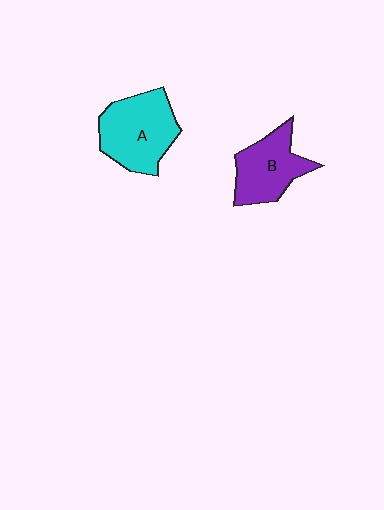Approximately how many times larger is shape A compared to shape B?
Approximately 1.2 times.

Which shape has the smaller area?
Shape B (purple).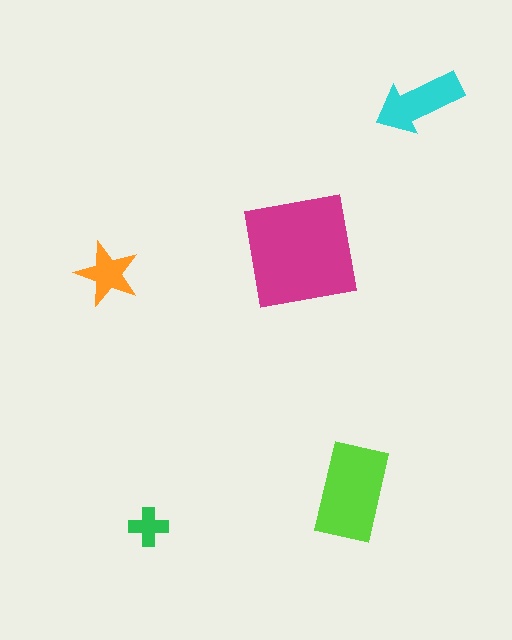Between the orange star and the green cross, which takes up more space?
The orange star.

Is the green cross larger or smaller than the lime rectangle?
Smaller.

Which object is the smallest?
The green cross.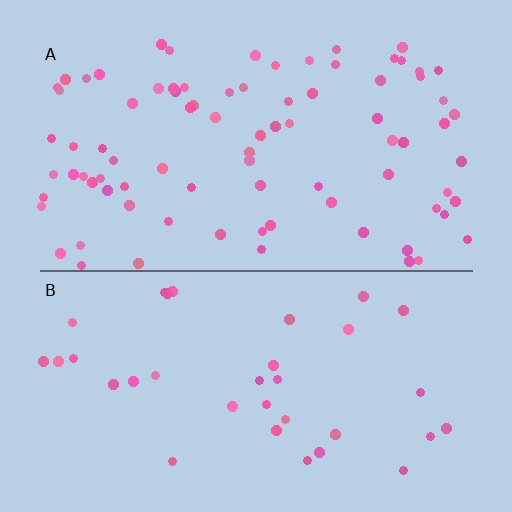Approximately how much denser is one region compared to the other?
Approximately 2.4× — region A over region B.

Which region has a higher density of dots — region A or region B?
A (the top).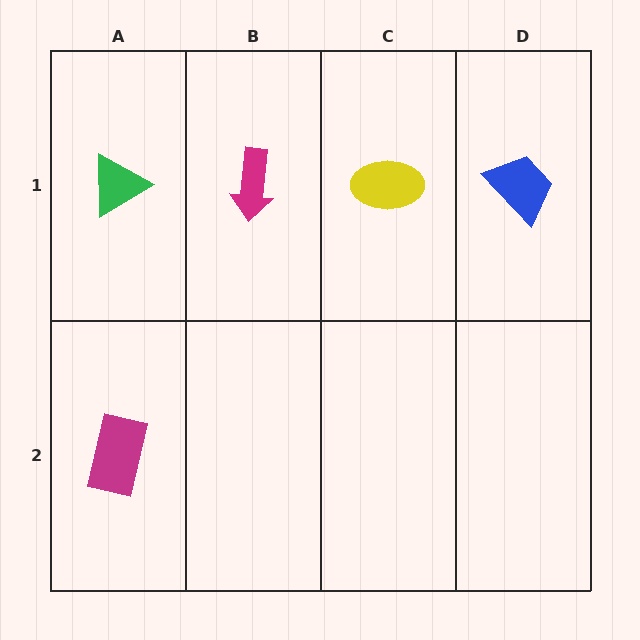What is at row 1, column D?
A blue trapezoid.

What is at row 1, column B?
A magenta arrow.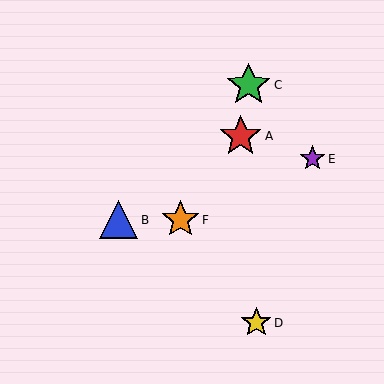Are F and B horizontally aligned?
Yes, both are at y≈220.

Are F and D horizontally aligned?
No, F is at y≈220 and D is at y≈323.